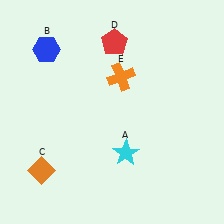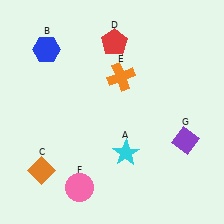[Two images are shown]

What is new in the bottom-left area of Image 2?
A pink circle (F) was added in the bottom-left area of Image 2.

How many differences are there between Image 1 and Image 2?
There are 2 differences between the two images.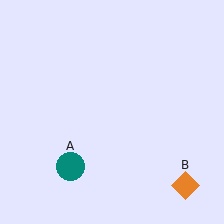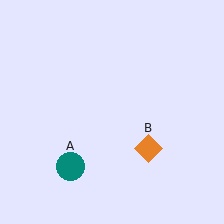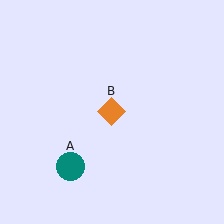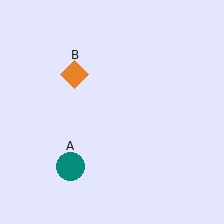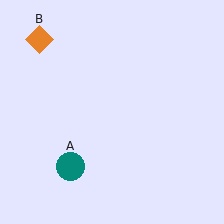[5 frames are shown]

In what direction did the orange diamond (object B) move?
The orange diamond (object B) moved up and to the left.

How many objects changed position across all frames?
1 object changed position: orange diamond (object B).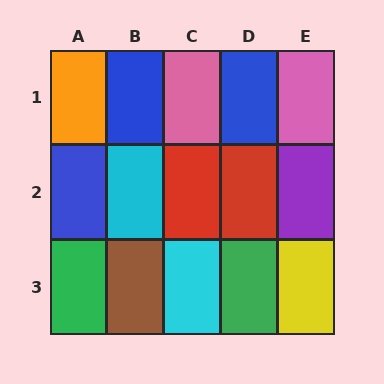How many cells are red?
2 cells are red.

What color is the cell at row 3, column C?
Cyan.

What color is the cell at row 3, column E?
Yellow.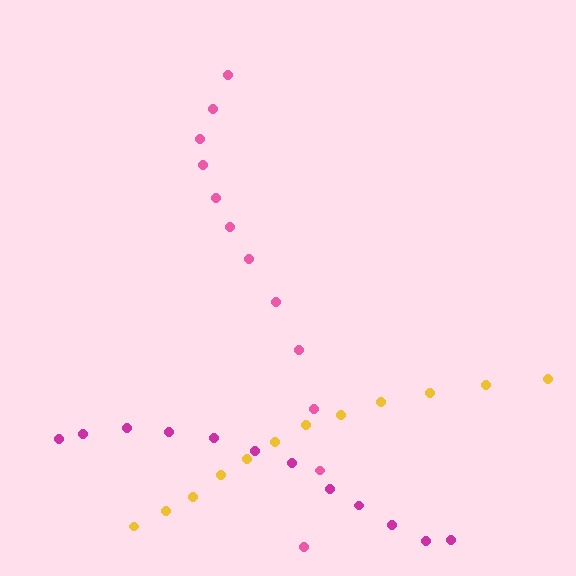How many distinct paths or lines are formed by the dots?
There are 3 distinct paths.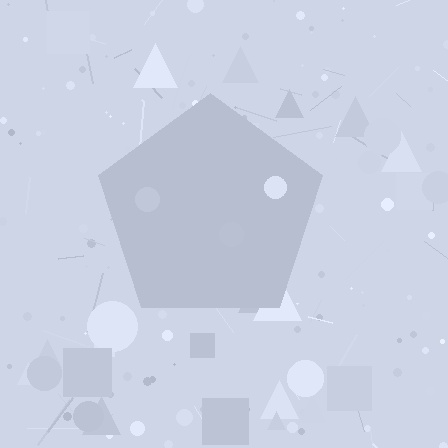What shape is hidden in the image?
A pentagon is hidden in the image.